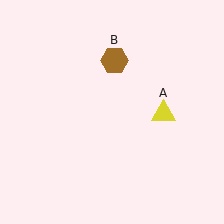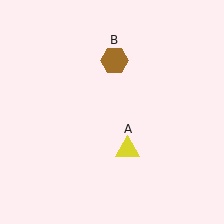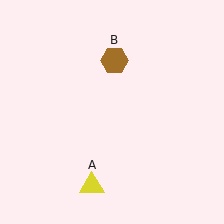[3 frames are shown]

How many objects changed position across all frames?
1 object changed position: yellow triangle (object A).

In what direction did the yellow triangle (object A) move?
The yellow triangle (object A) moved down and to the left.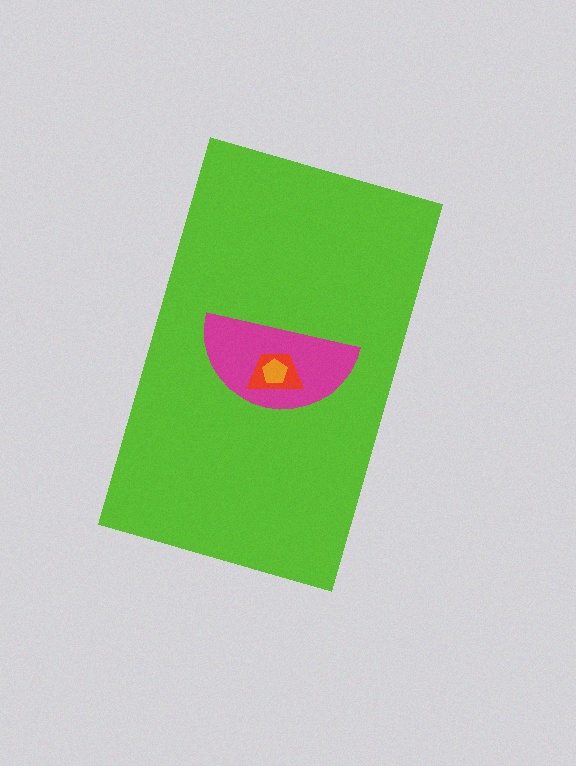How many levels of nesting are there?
4.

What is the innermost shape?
The orange pentagon.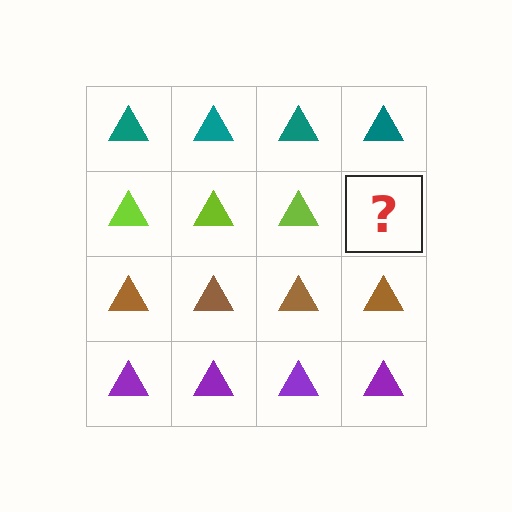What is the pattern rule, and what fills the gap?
The rule is that each row has a consistent color. The gap should be filled with a lime triangle.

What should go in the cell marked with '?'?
The missing cell should contain a lime triangle.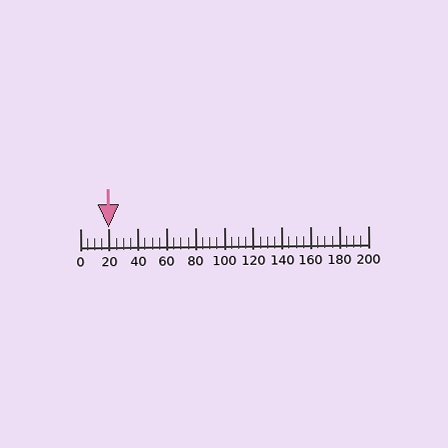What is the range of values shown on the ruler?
The ruler shows values from 0 to 200.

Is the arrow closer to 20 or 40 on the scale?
The arrow is closer to 20.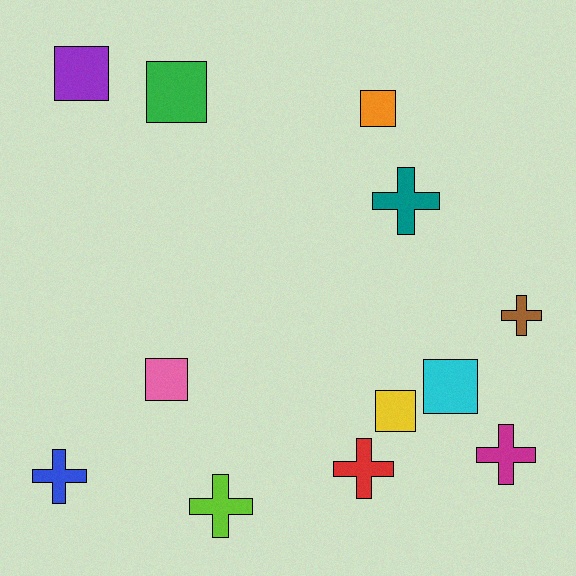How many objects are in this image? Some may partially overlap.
There are 12 objects.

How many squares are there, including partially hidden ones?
There are 6 squares.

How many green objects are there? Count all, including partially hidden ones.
There is 1 green object.